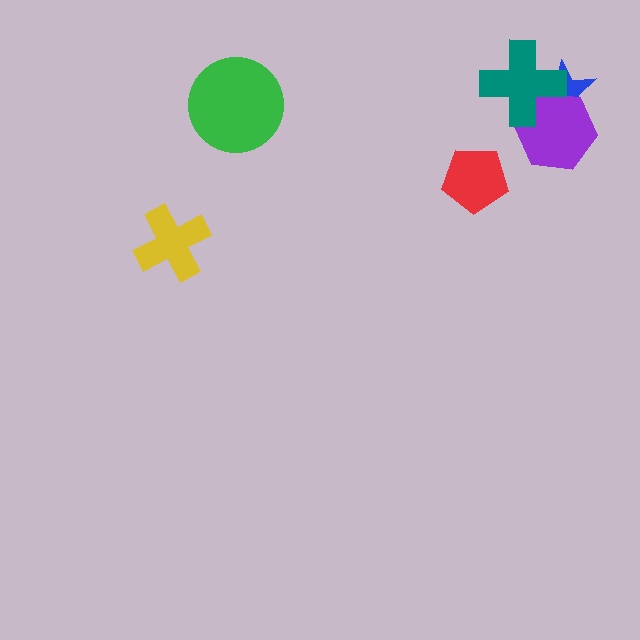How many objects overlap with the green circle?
0 objects overlap with the green circle.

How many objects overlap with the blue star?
2 objects overlap with the blue star.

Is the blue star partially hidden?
Yes, it is partially covered by another shape.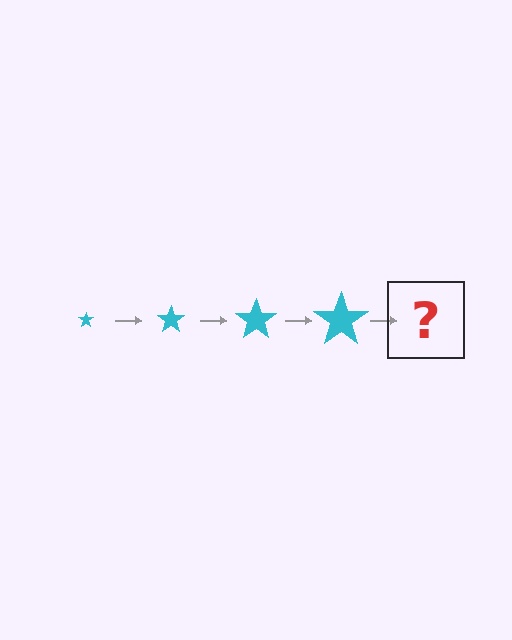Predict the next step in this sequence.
The next step is a cyan star, larger than the previous one.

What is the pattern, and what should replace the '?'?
The pattern is that the star gets progressively larger each step. The '?' should be a cyan star, larger than the previous one.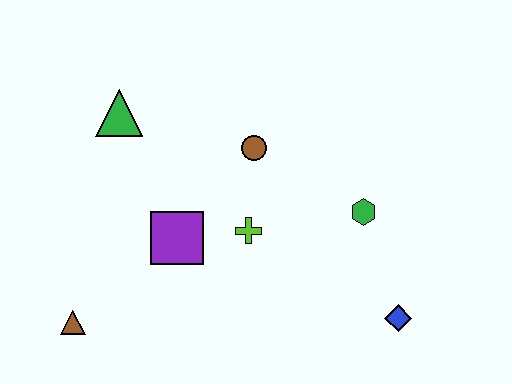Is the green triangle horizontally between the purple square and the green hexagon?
No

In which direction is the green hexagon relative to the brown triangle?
The green hexagon is to the right of the brown triangle.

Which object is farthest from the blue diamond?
The green triangle is farthest from the blue diamond.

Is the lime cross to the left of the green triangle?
No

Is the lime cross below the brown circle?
Yes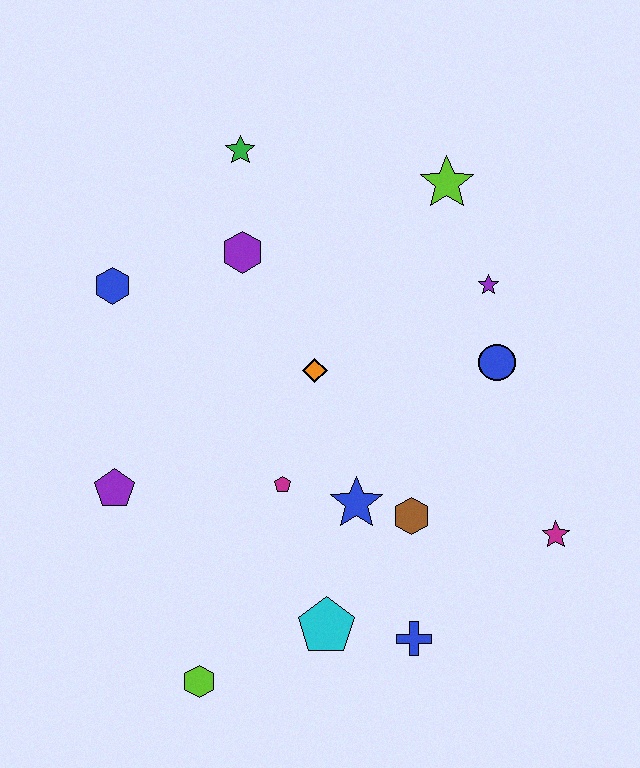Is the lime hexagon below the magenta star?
Yes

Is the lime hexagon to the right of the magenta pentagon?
No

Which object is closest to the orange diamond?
The magenta pentagon is closest to the orange diamond.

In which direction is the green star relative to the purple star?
The green star is to the left of the purple star.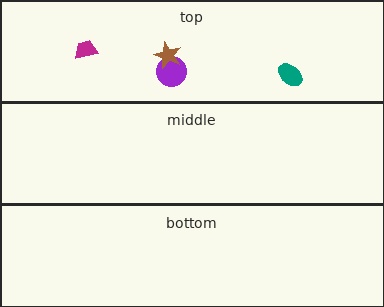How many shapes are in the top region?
4.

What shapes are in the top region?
The purple circle, the brown star, the magenta trapezoid, the teal ellipse.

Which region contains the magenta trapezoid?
The top region.